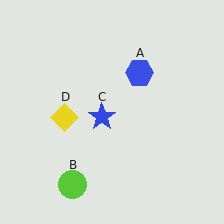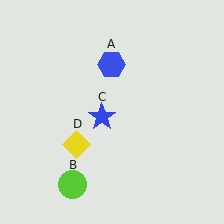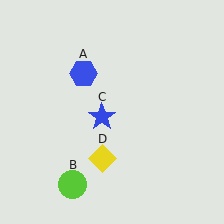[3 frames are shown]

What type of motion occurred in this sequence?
The blue hexagon (object A), yellow diamond (object D) rotated counterclockwise around the center of the scene.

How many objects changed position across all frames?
2 objects changed position: blue hexagon (object A), yellow diamond (object D).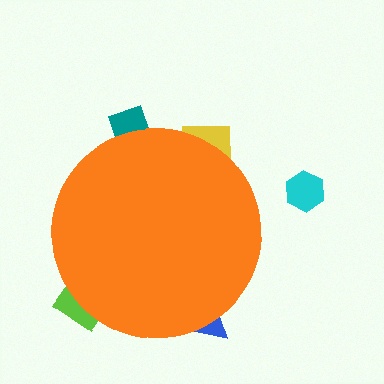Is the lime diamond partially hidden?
Yes, the lime diamond is partially hidden behind the orange circle.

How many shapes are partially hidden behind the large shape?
4 shapes are partially hidden.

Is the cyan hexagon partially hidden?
No, the cyan hexagon is fully visible.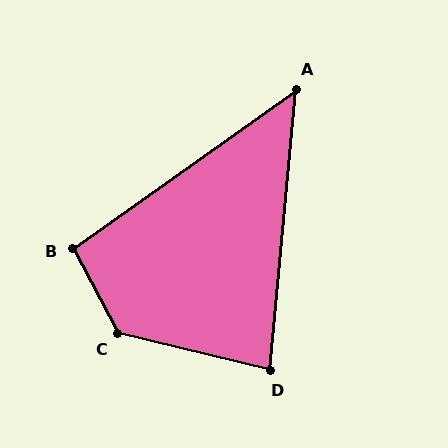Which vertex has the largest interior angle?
C, at approximately 131 degrees.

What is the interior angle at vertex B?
Approximately 98 degrees (obtuse).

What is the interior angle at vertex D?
Approximately 82 degrees (acute).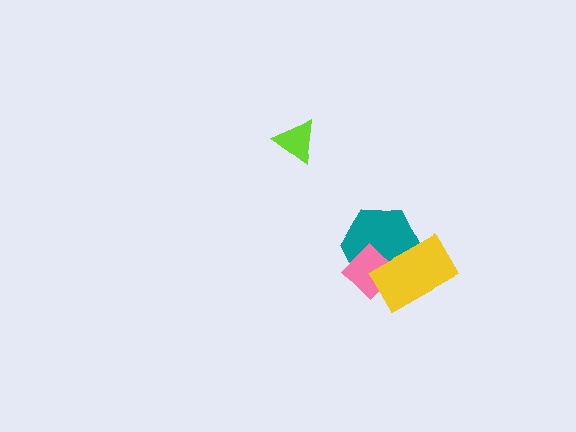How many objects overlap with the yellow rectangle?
2 objects overlap with the yellow rectangle.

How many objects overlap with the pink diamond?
2 objects overlap with the pink diamond.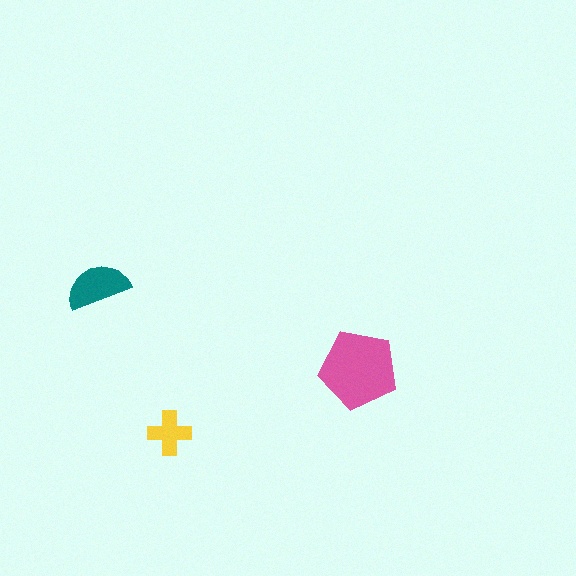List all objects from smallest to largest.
The yellow cross, the teal semicircle, the pink pentagon.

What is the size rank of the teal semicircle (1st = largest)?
2nd.